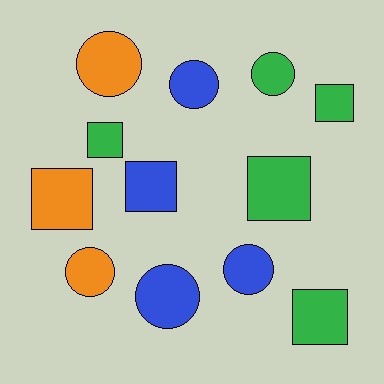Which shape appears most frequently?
Square, with 6 objects.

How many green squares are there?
There are 4 green squares.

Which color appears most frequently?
Green, with 5 objects.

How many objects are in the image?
There are 12 objects.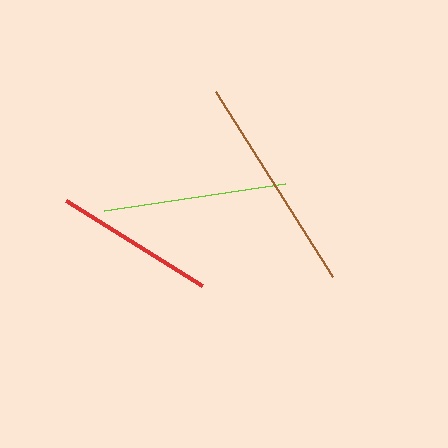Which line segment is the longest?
The brown line is the longest at approximately 219 pixels.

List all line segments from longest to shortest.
From longest to shortest: brown, lime, red.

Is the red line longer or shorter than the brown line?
The brown line is longer than the red line.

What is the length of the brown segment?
The brown segment is approximately 219 pixels long.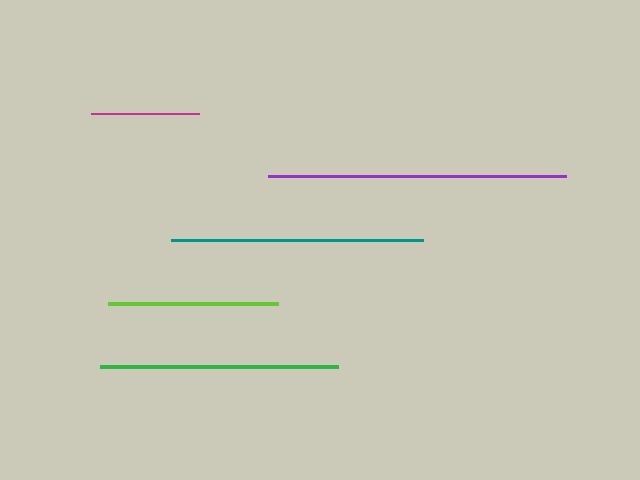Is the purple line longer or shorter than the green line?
The purple line is longer than the green line.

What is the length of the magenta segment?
The magenta segment is approximately 109 pixels long.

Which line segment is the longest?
The purple line is the longest at approximately 298 pixels.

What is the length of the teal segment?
The teal segment is approximately 252 pixels long.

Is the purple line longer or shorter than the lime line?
The purple line is longer than the lime line.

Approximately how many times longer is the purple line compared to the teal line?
The purple line is approximately 1.2 times the length of the teal line.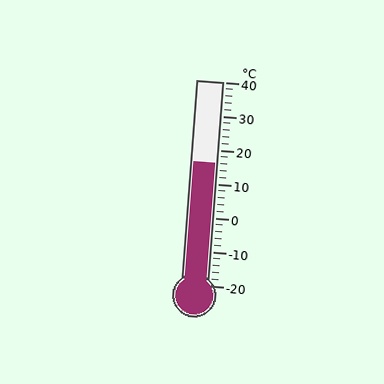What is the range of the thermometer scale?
The thermometer scale ranges from -20°C to 40°C.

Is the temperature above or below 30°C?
The temperature is below 30°C.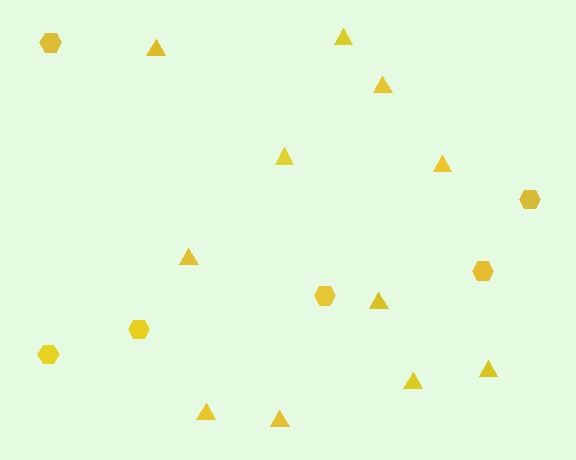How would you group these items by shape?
There are 2 groups: one group of hexagons (6) and one group of triangles (11).